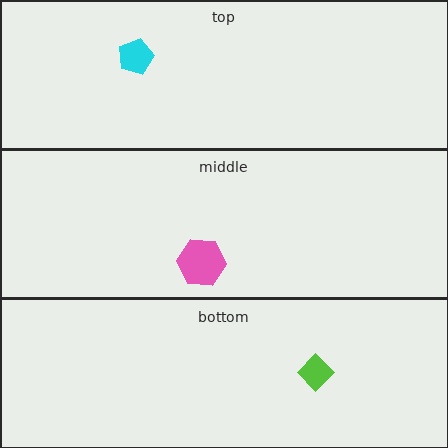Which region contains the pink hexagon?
The middle region.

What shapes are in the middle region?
The pink hexagon.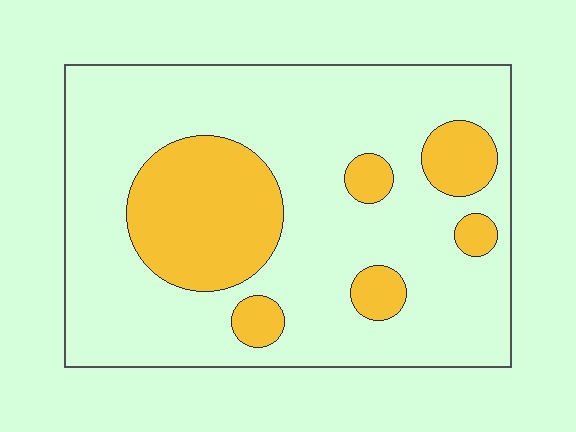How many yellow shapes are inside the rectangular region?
6.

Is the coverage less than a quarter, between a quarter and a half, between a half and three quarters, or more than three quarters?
Less than a quarter.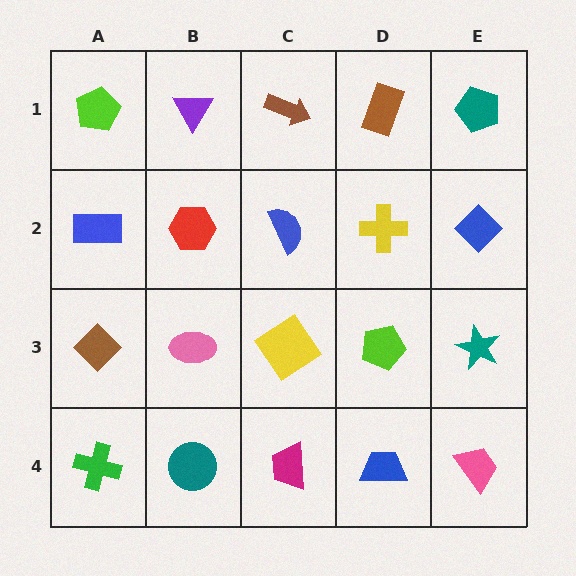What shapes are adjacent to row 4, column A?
A brown diamond (row 3, column A), a teal circle (row 4, column B).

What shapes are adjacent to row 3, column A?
A blue rectangle (row 2, column A), a green cross (row 4, column A), a pink ellipse (row 3, column B).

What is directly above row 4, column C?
A yellow diamond.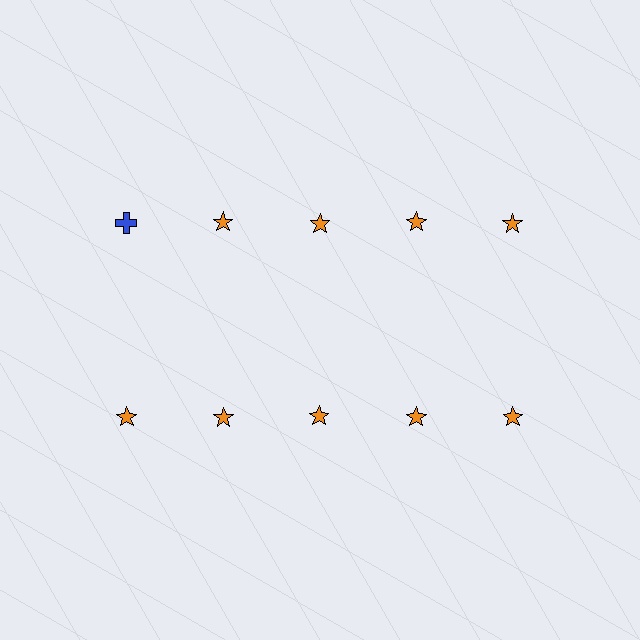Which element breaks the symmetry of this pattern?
The blue cross in the top row, leftmost column breaks the symmetry. All other shapes are orange stars.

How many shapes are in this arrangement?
There are 10 shapes arranged in a grid pattern.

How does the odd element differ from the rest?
It differs in both color (blue instead of orange) and shape (cross instead of star).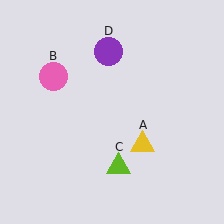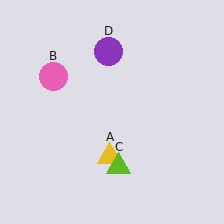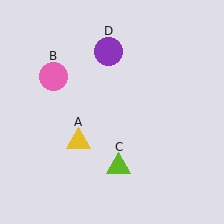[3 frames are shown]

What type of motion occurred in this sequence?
The yellow triangle (object A) rotated clockwise around the center of the scene.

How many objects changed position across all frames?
1 object changed position: yellow triangle (object A).